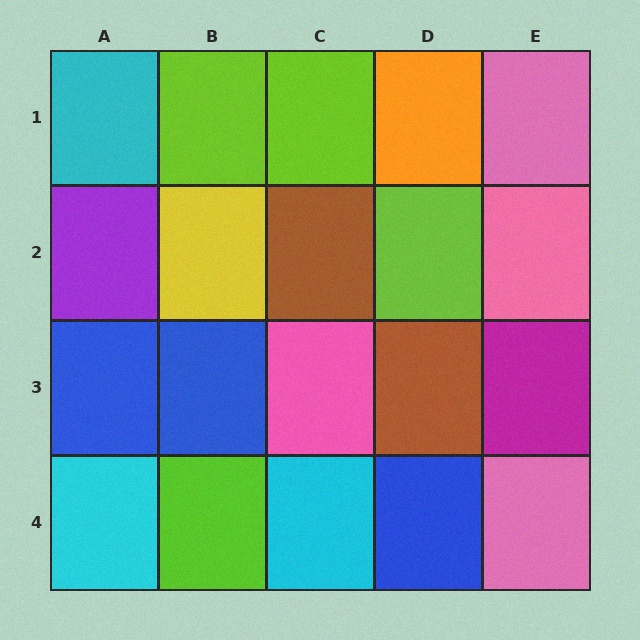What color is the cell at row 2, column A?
Purple.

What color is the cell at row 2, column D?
Lime.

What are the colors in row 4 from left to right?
Cyan, lime, cyan, blue, pink.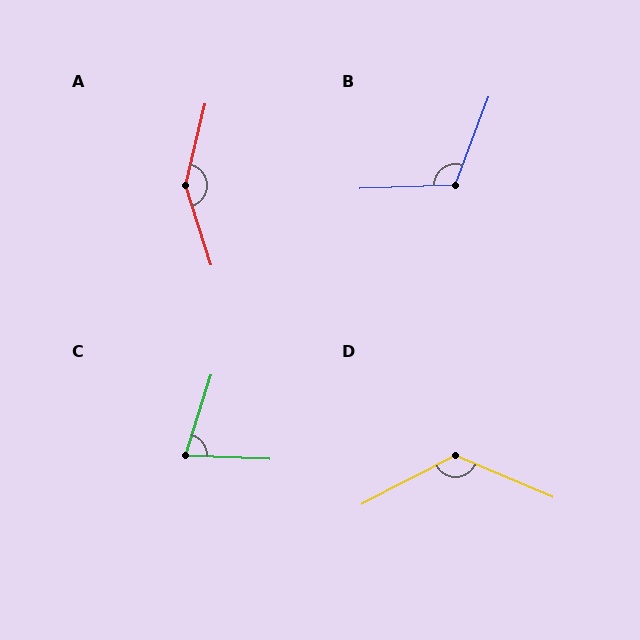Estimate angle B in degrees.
Approximately 113 degrees.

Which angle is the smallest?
C, at approximately 75 degrees.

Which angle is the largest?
A, at approximately 149 degrees.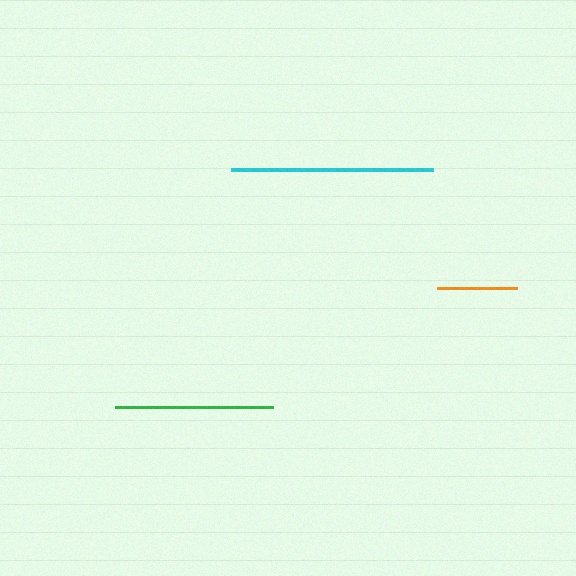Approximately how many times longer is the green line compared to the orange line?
The green line is approximately 2.0 times the length of the orange line.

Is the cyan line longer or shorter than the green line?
The cyan line is longer than the green line.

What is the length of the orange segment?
The orange segment is approximately 80 pixels long.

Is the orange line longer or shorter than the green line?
The green line is longer than the orange line.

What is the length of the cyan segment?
The cyan segment is approximately 202 pixels long.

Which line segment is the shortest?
The orange line is the shortest at approximately 80 pixels.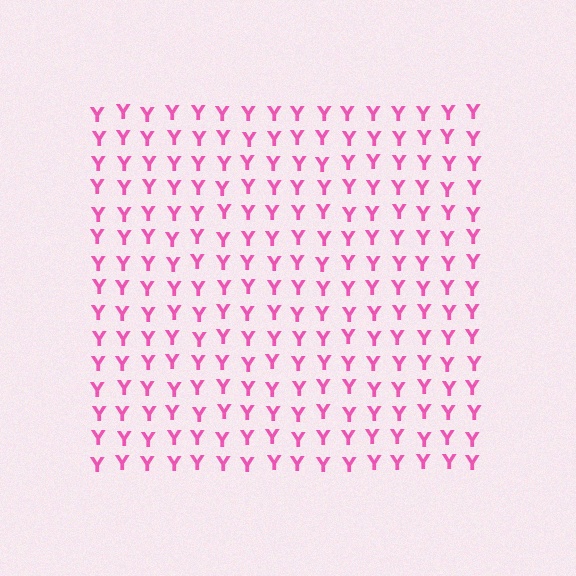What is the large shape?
The large shape is a square.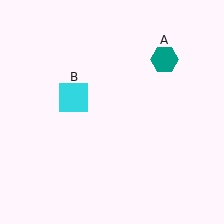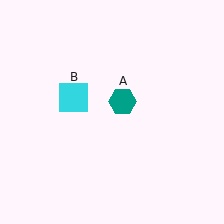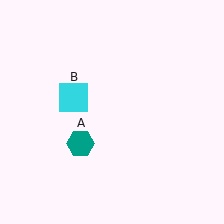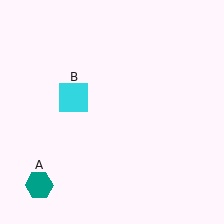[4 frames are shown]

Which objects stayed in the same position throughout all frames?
Cyan square (object B) remained stationary.